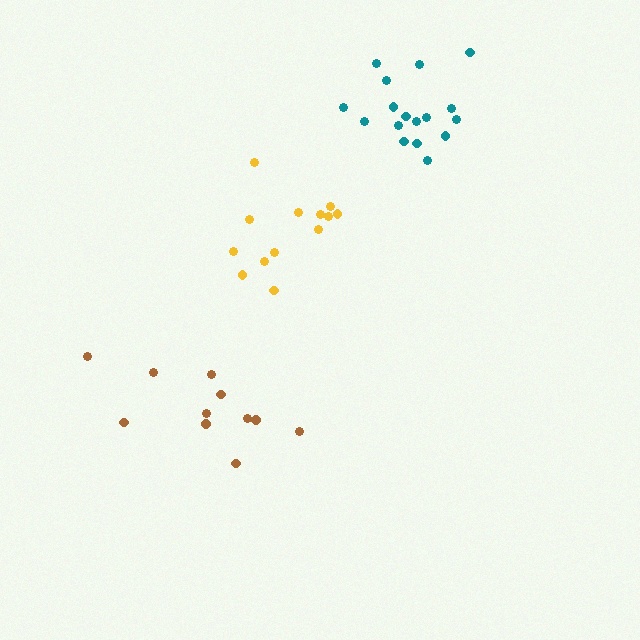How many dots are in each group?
Group 1: 11 dots, Group 2: 13 dots, Group 3: 17 dots (41 total).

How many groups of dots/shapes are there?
There are 3 groups.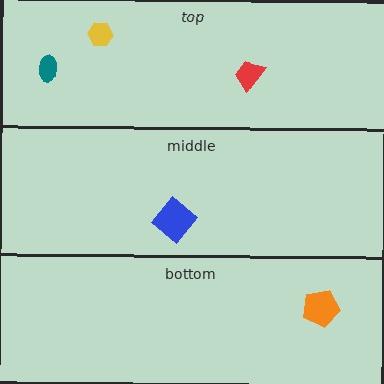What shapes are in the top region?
The teal ellipse, the yellow hexagon, the red trapezoid.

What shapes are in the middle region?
The blue diamond.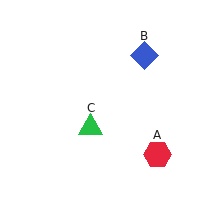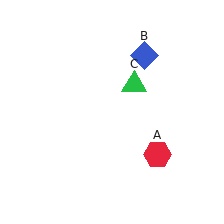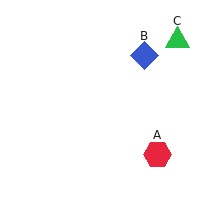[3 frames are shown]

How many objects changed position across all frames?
1 object changed position: green triangle (object C).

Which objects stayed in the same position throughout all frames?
Red hexagon (object A) and blue diamond (object B) remained stationary.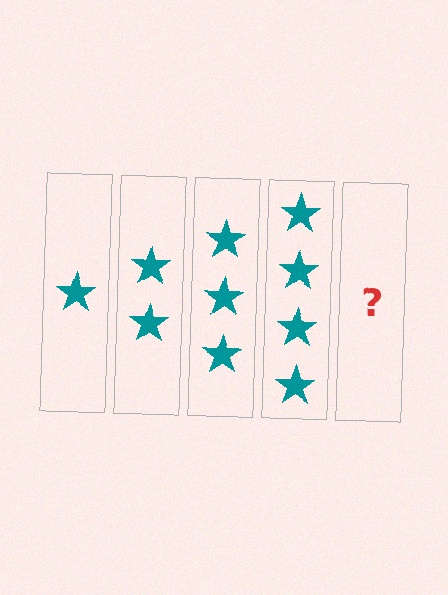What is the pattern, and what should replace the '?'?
The pattern is that each step adds one more star. The '?' should be 5 stars.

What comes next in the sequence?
The next element should be 5 stars.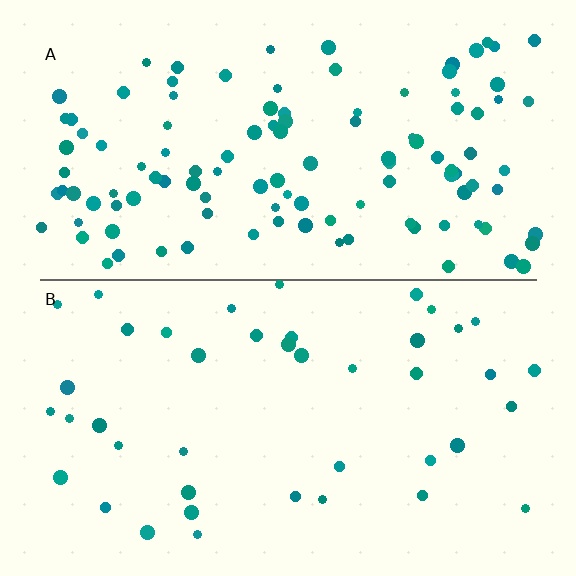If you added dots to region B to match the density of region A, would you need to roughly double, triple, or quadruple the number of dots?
Approximately triple.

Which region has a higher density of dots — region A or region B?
A (the top).